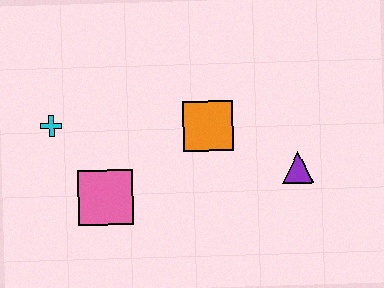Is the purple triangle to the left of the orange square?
No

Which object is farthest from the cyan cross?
The purple triangle is farthest from the cyan cross.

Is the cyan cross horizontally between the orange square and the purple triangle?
No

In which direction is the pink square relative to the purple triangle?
The pink square is to the left of the purple triangle.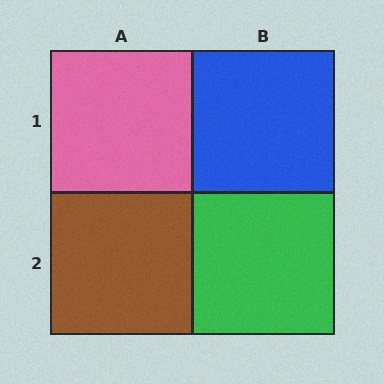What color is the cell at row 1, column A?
Pink.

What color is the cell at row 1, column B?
Blue.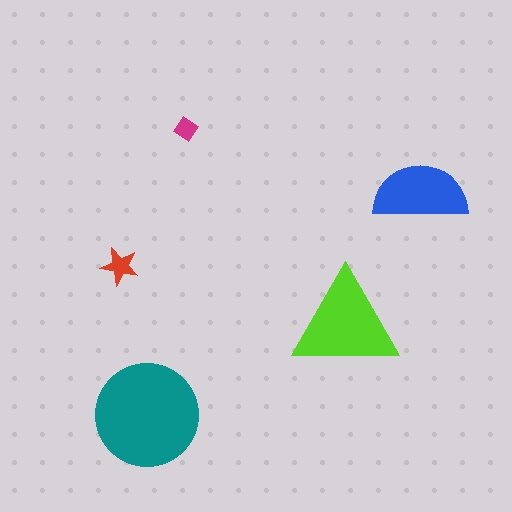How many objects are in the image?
There are 5 objects in the image.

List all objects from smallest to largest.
The magenta diamond, the red star, the blue semicircle, the lime triangle, the teal circle.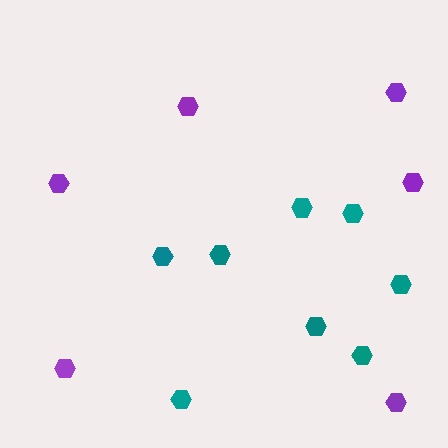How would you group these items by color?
There are 2 groups: one group of purple hexagons (6) and one group of teal hexagons (8).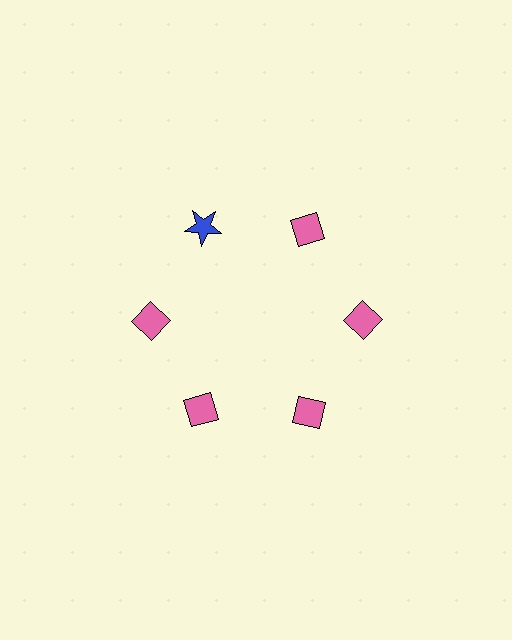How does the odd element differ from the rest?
It differs in both color (blue instead of pink) and shape (star instead of diamond).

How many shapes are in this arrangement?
There are 6 shapes arranged in a ring pattern.